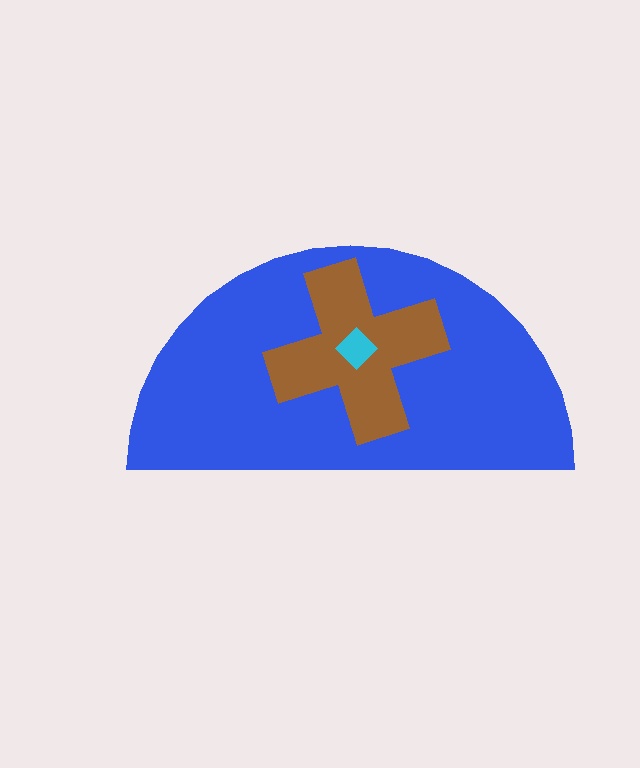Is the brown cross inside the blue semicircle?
Yes.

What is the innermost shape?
The cyan diamond.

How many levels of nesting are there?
3.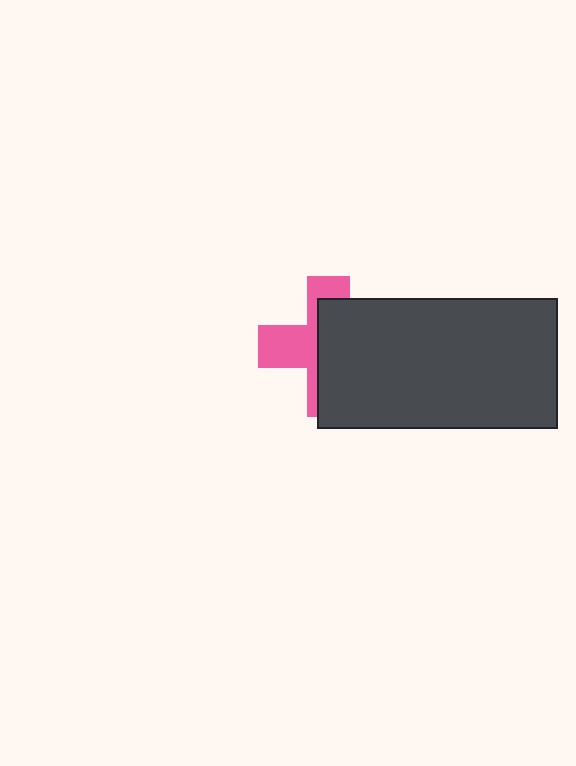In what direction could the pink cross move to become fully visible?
The pink cross could move left. That would shift it out from behind the dark gray rectangle entirely.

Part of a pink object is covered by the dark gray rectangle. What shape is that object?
It is a cross.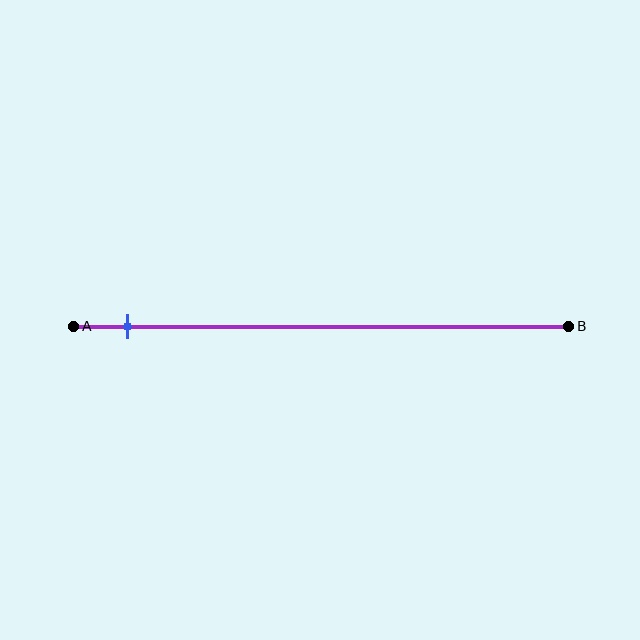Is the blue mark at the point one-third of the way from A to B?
No, the mark is at about 10% from A, not at the 33% one-third point.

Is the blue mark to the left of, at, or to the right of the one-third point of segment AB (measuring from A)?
The blue mark is to the left of the one-third point of segment AB.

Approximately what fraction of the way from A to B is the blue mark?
The blue mark is approximately 10% of the way from A to B.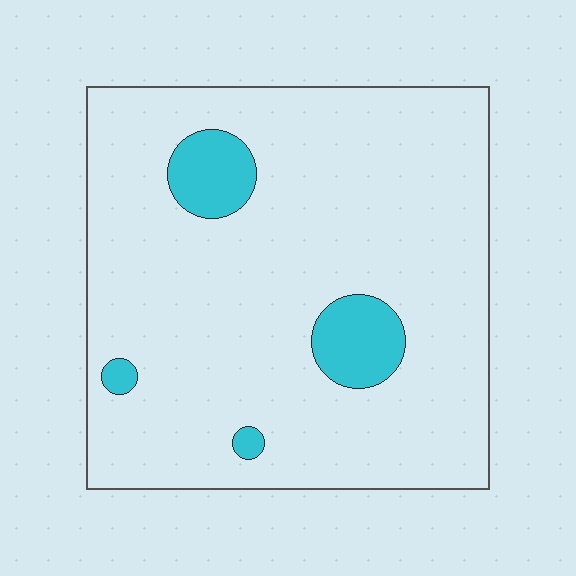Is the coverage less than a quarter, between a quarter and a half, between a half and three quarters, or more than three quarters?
Less than a quarter.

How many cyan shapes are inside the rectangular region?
4.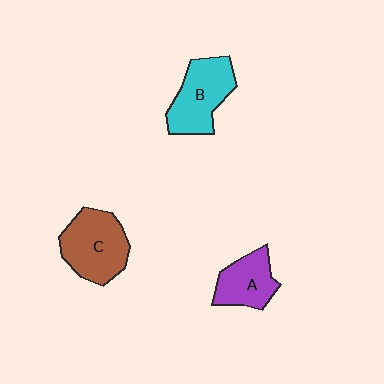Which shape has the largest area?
Shape C (brown).